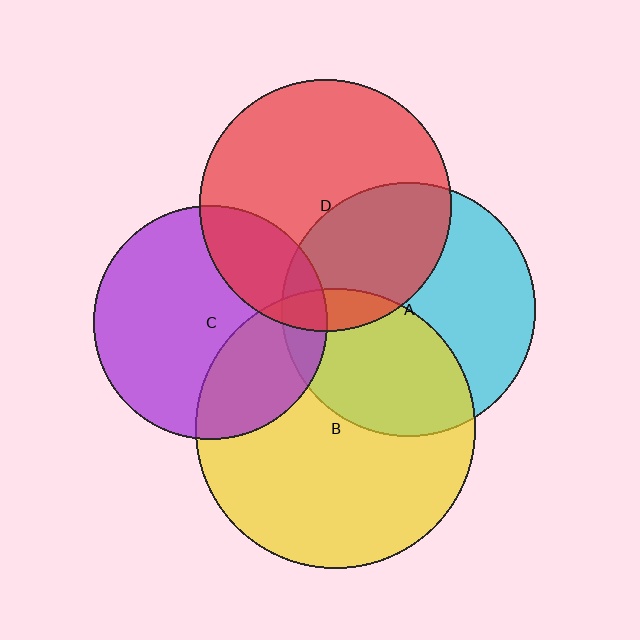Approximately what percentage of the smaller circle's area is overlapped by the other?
Approximately 10%.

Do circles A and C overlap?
Yes.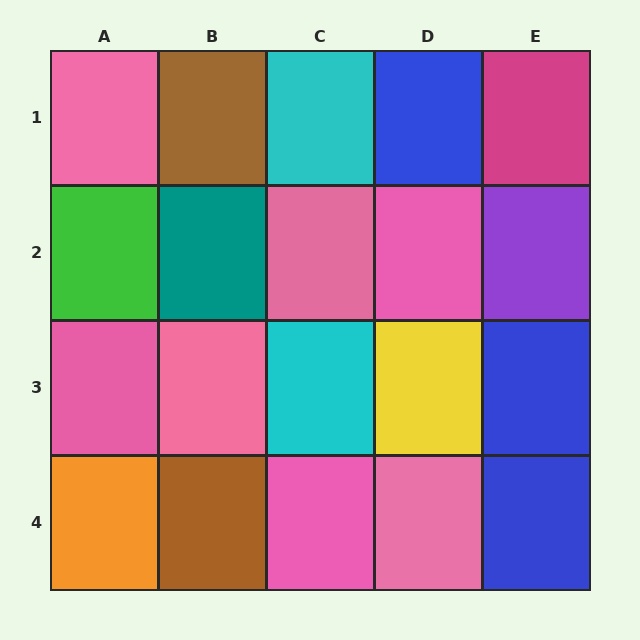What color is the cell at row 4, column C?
Pink.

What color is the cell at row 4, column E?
Blue.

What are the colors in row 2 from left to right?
Green, teal, pink, pink, purple.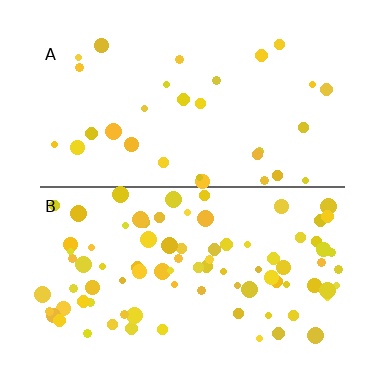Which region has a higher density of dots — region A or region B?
B (the bottom).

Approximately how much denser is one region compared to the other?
Approximately 2.7× — region B over region A.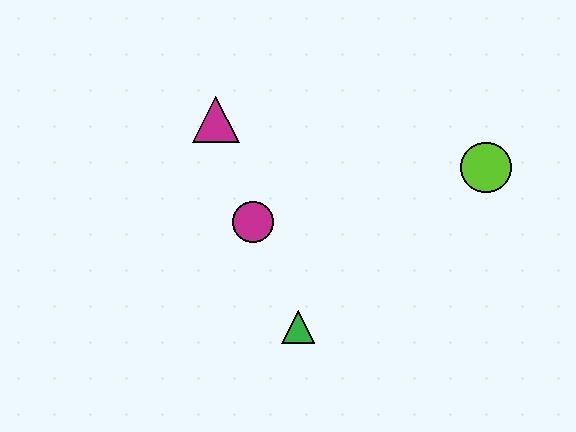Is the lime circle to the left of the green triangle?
No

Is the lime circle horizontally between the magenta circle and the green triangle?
No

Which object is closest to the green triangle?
The magenta circle is closest to the green triangle.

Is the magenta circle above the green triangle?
Yes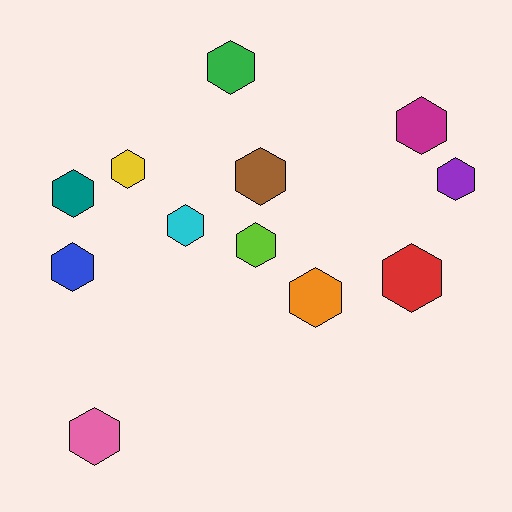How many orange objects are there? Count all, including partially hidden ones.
There is 1 orange object.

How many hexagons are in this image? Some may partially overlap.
There are 12 hexagons.